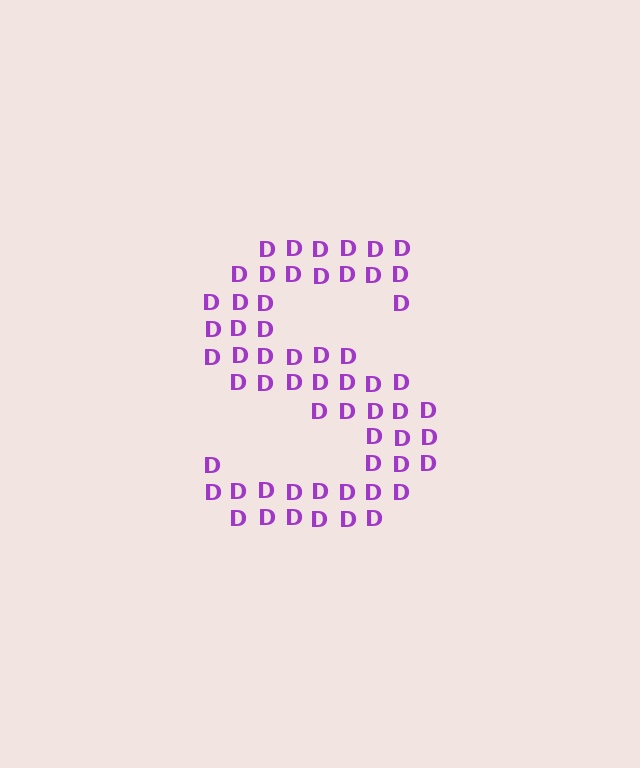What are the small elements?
The small elements are letter D's.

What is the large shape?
The large shape is the letter S.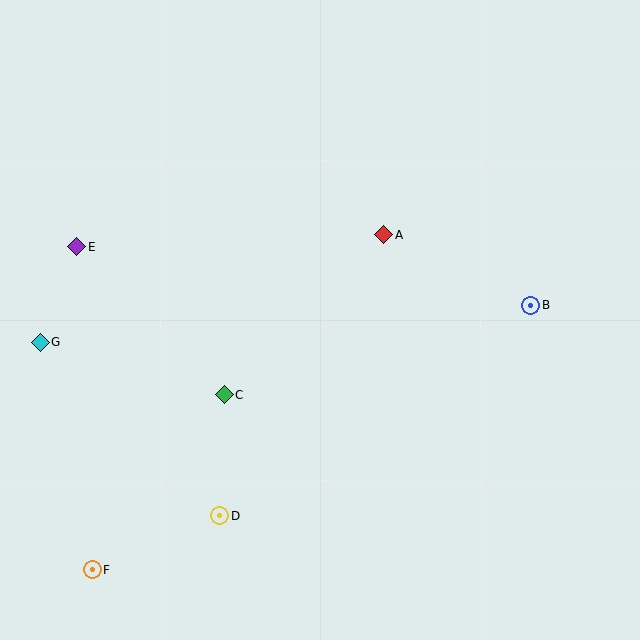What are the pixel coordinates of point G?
Point G is at (40, 342).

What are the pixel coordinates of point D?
Point D is at (220, 516).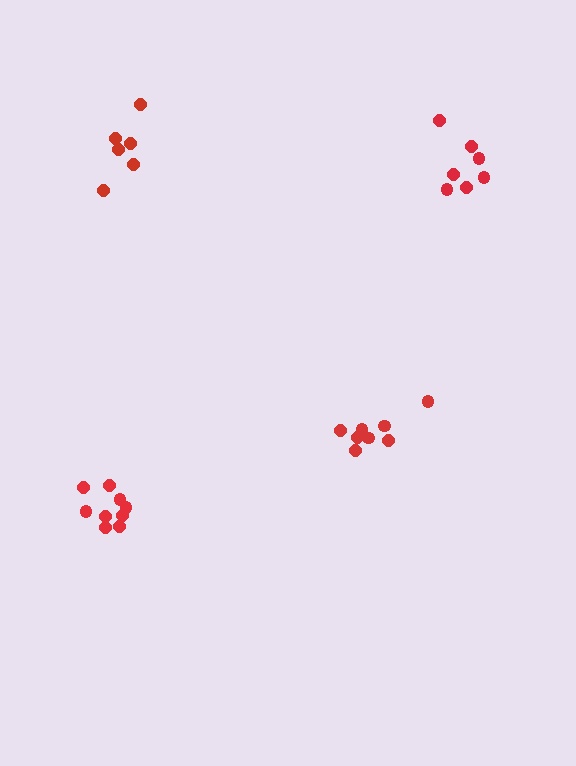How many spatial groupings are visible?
There are 4 spatial groupings.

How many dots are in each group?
Group 1: 8 dots, Group 2: 7 dots, Group 3: 9 dots, Group 4: 6 dots (30 total).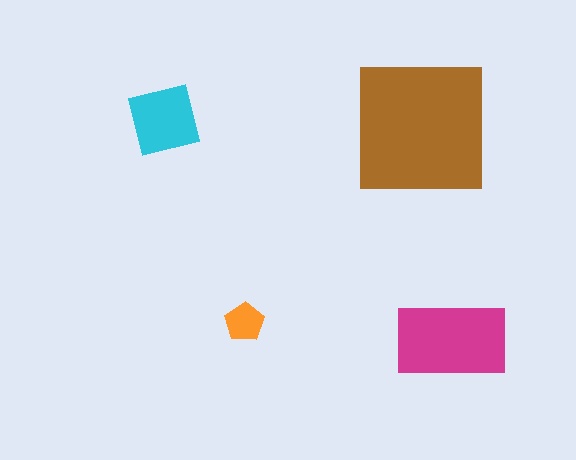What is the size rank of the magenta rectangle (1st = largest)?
2nd.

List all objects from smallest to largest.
The orange pentagon, the cyan square, the magenta rectangle, the brown square.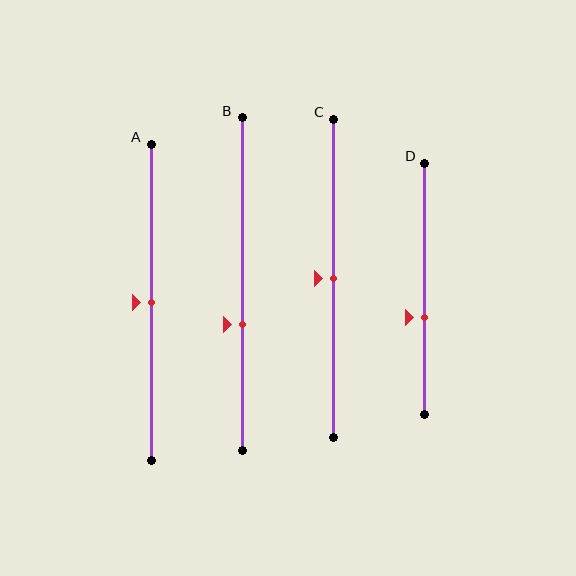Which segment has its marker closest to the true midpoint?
Segment A has its marker closest to the true midpoint.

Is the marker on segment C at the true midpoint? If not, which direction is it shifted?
Yes, the marker on segment C is at the true midpoint.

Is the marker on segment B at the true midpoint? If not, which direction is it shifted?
No, the marker on segment B is shifted downward by about 12% of the segment length.